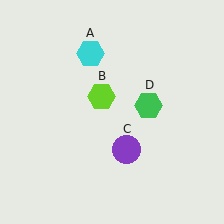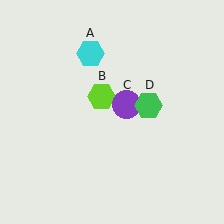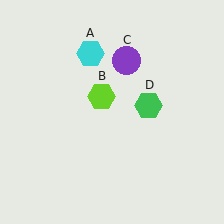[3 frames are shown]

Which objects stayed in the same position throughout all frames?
Cyan hexagon (object A) and lime hexagon (object B) and green hexagon (object D) remained stationary.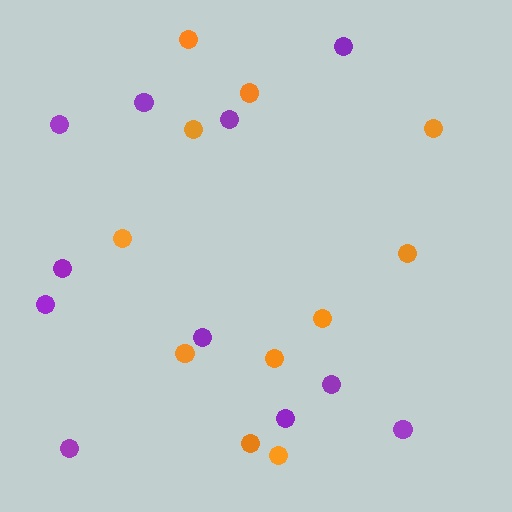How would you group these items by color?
There are 2 groups: one group of orange circles (11) and one group of purple circles (11).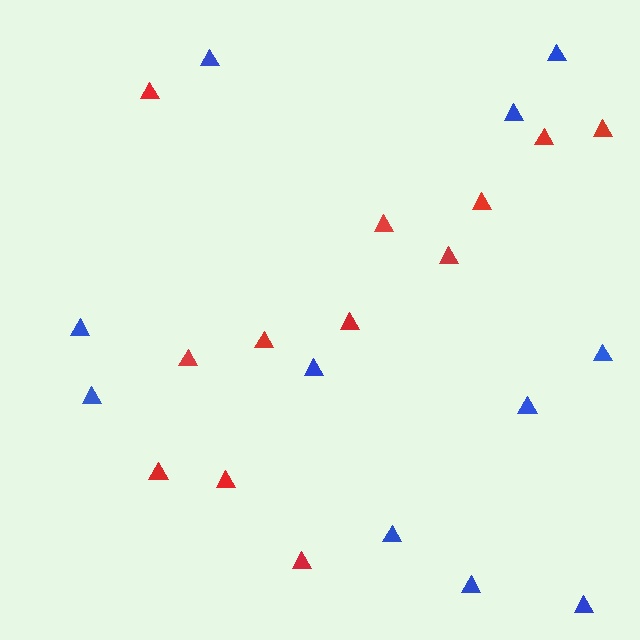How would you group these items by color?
There are 2 groups: one group of red triangles (12) and one group of blue triangles (11).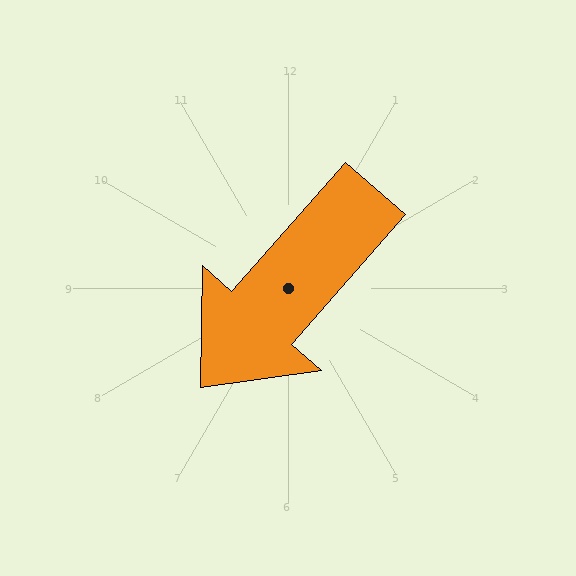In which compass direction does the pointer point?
Southwest.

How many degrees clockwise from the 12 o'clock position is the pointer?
Approximately 221 degrees.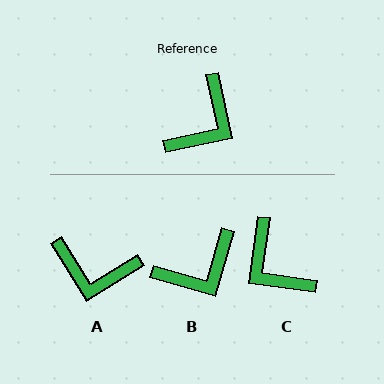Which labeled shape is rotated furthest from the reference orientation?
C, about 110 degrees away.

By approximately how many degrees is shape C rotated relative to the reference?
Approximately 110 degrees clockwise.